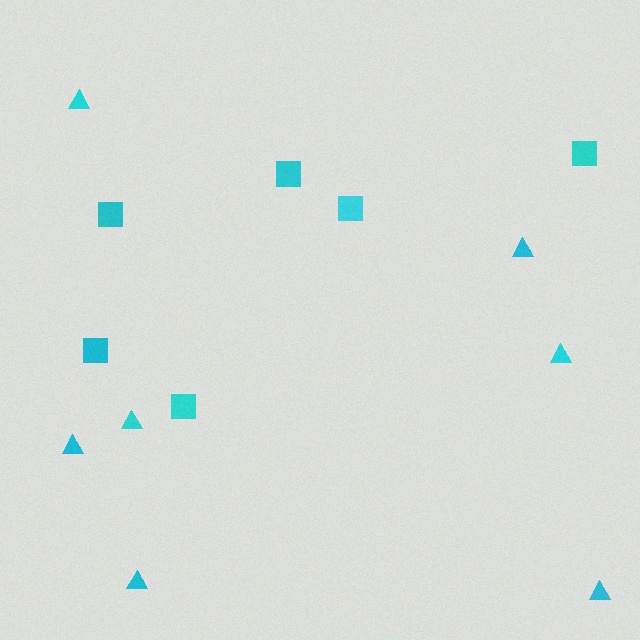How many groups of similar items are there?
There are 2 groups: one group of squares (6) and one group of triangles (7).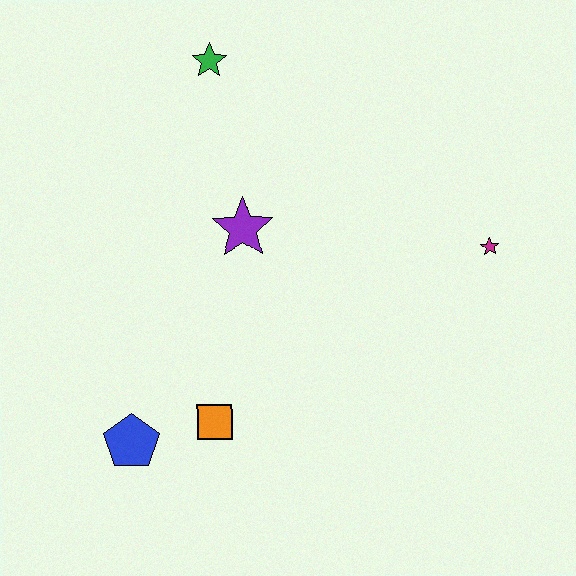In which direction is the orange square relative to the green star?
The orange square is below the green star.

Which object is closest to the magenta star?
The purple star is closest to the magenta star.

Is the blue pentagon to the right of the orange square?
No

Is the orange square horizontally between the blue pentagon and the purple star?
Yes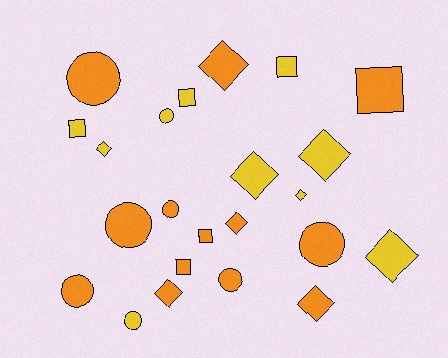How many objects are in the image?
There are 23 objects.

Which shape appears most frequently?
Diamond, with 9 objects.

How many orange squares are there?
There are 3 orange squares.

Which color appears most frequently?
Orange, with 13 objects.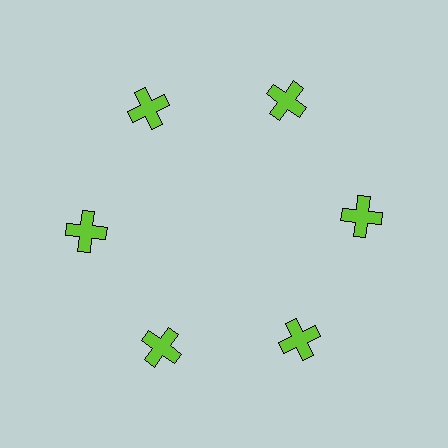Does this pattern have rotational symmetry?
Yes, this pattern has 6-fold rotational symmetry. It looks the same after rotating 60 degrees around the center.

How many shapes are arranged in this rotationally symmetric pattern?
There are 6 shapes, arranged in 6 groups of 1.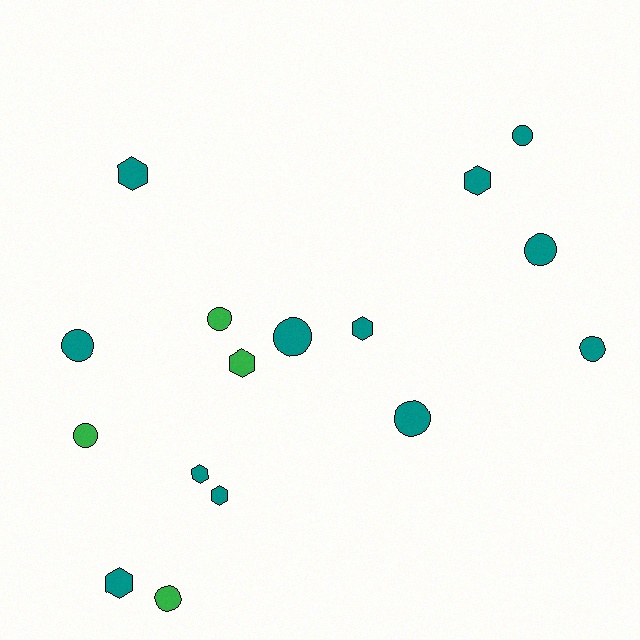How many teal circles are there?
There are 6 teal circles.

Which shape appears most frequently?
Circle, with 9 objects.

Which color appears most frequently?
Teal, with 12 objects.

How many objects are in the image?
There are 16 objects.